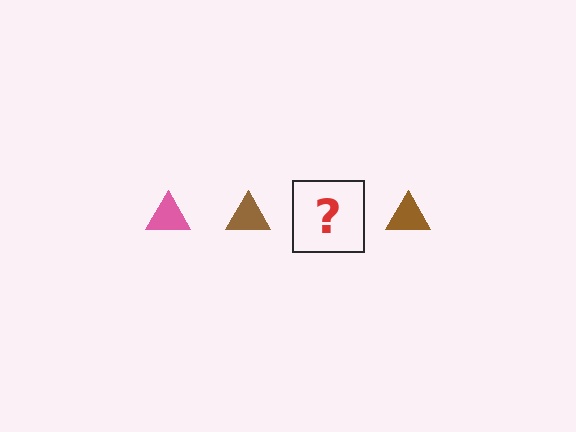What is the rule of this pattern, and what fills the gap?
The rule is that the pattern cycles through pink, brown triangles. The gap should be filled with a pink triangle.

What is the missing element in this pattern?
The missing element is a pink triangle.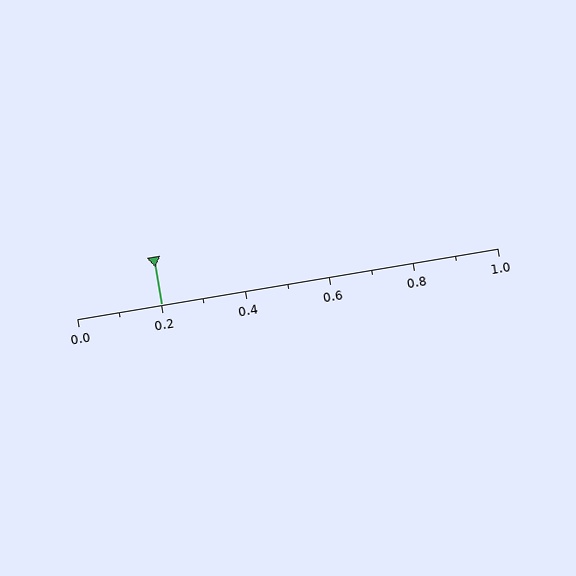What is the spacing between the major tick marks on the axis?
The major ticks are spaced 0.2 apart.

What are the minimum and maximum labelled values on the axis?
The axis runs from 0.0 to 1.0.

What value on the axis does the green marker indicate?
The marker indicates approximately 0.2.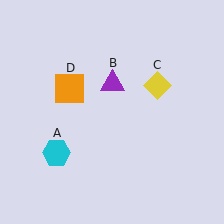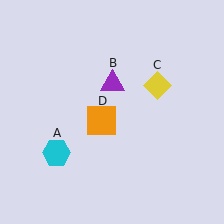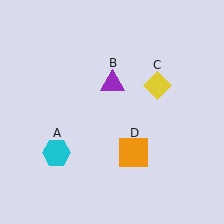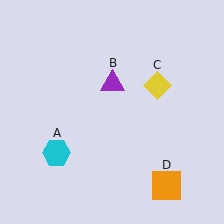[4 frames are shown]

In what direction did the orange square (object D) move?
The orange square (object D) moved down and to the right.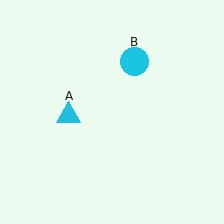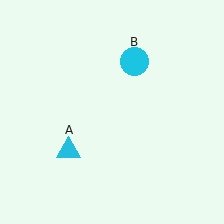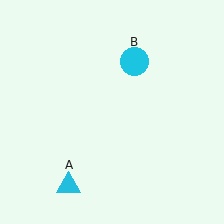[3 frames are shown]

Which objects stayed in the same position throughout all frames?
Cyan circle (object B) remained stationary.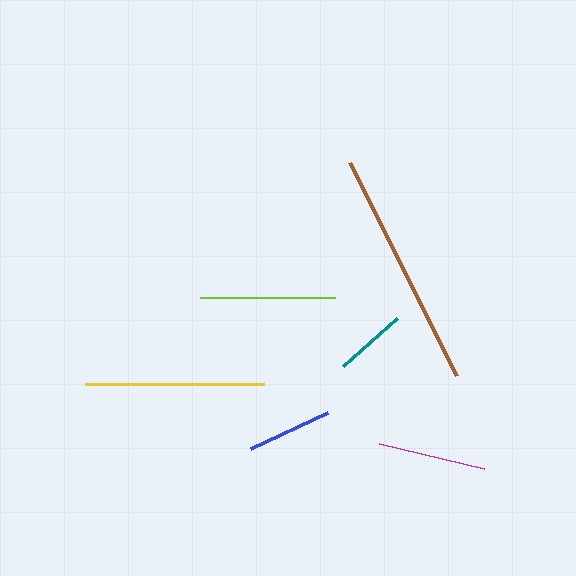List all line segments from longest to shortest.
From longest to shortest: brown, yellow, lime, magenta, blue, teal.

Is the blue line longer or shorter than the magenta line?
The magenta line is longer than the blue line.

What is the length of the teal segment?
The teal segment is approximately 72 pixels long.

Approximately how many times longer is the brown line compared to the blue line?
The brown line is approximately 2.8 times the length of the blue line.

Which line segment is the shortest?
The teal line is the shortest at approximately 72 pixels.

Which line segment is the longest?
The brown line is the longest at approximately 238 pixels.